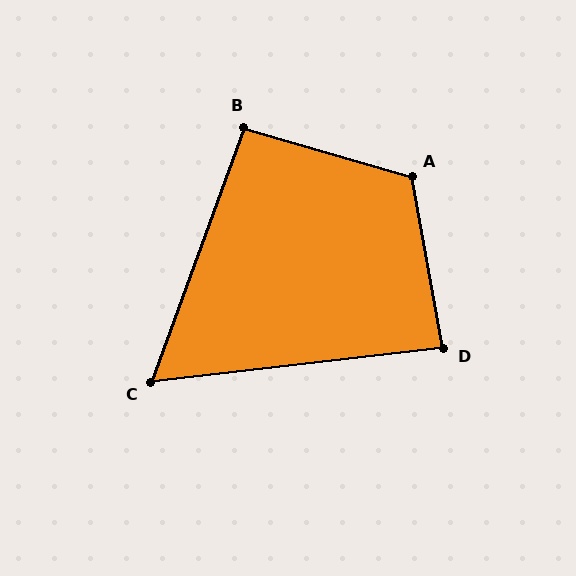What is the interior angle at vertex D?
Approximately 86 degrees (approximately right).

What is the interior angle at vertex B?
Approximately 94 degrees (approximately right).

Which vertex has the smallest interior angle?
C, at approximately 64 degrees.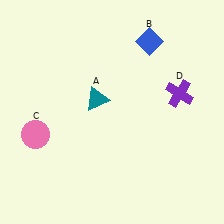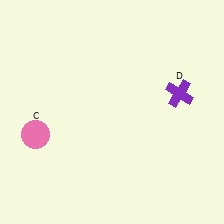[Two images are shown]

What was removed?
The teal triangle (A), the blue diamond (B) were removed in Image 2.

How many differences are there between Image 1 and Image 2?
There are 2 differences between the two images.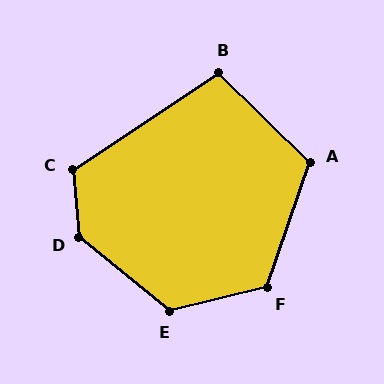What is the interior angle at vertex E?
Approximately 127 degrees (obtuse).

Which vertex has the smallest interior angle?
B, at approximately 102 degrees.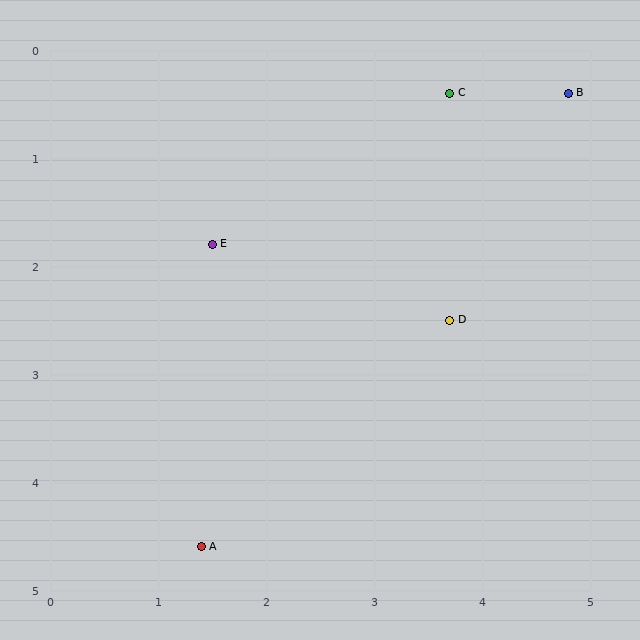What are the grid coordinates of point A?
Point A is at approximately (1.4, 4.6).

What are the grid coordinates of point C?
Point C is at approximately (3.7, 0.4).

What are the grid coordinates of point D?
Point D is at approximately (3.7, 2.5).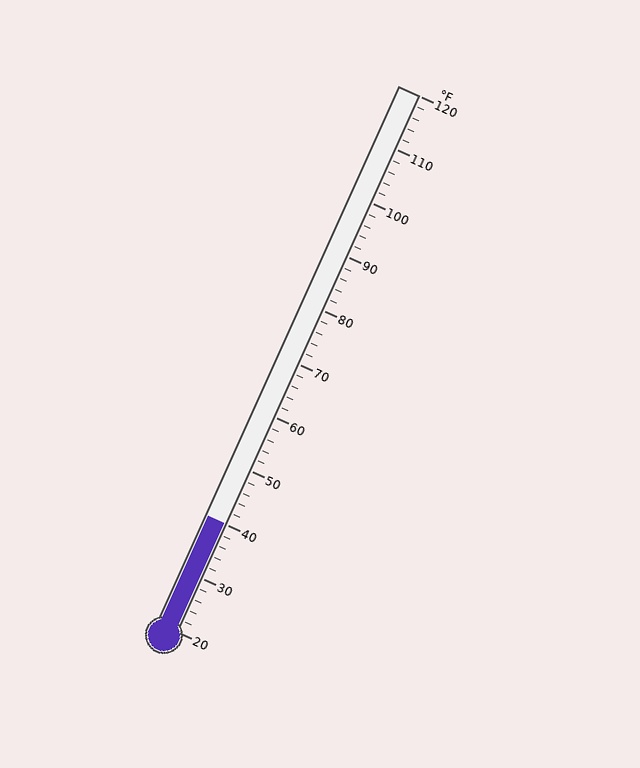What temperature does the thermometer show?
The thermometer shows approximately 40°F.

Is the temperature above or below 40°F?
The temperature is at 40°F.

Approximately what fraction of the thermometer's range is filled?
The thermometer is filled to approximately 20% of its range.